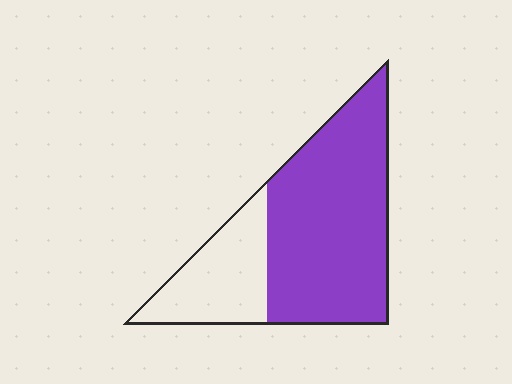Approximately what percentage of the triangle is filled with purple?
Approximately 70%.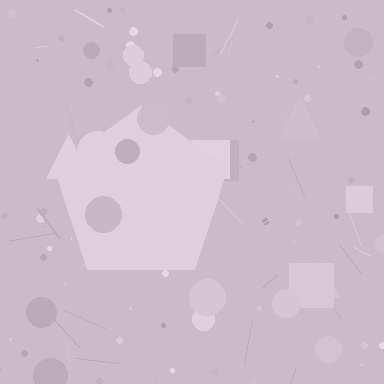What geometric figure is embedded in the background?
A pentagon is embedded in the background.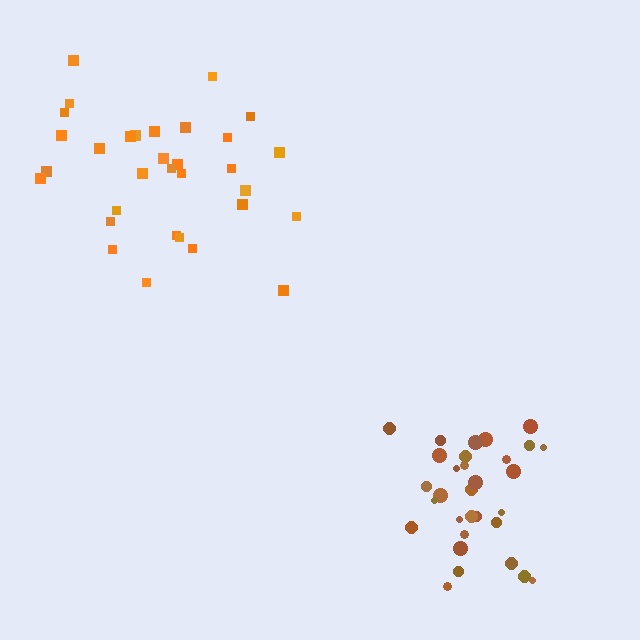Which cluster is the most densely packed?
Brown.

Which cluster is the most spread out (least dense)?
Orange.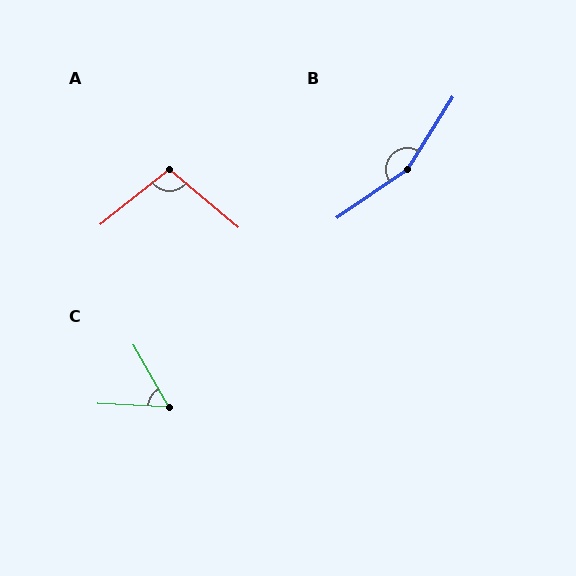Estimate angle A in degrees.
Approximately 101 degrees.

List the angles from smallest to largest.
C (57°), A (101°), B (156°).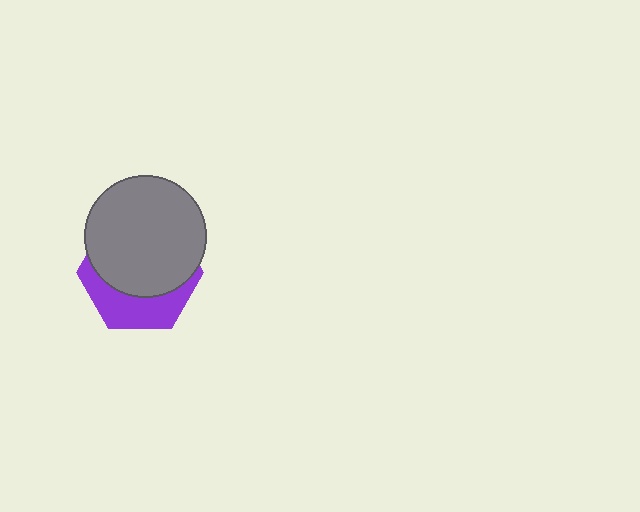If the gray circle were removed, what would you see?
You would see the complete purple hexagon.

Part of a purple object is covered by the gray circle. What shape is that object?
It is a hexagon.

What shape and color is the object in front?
The object in front is a gray circle.